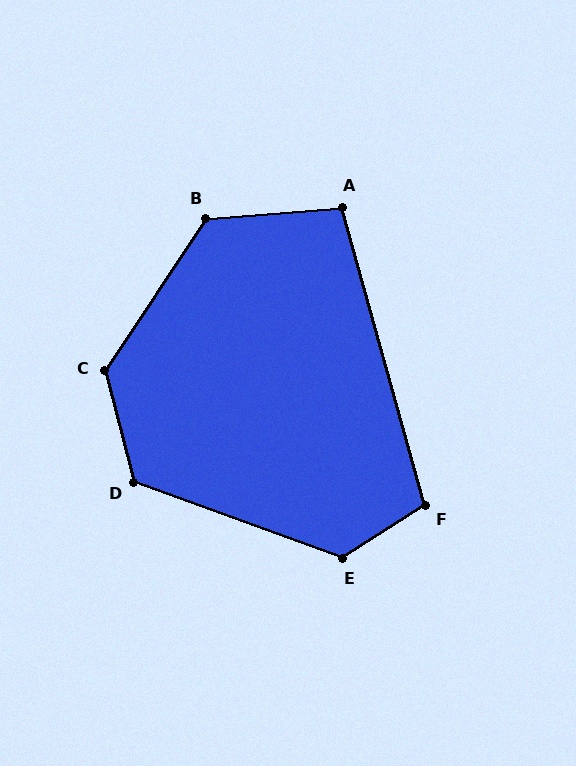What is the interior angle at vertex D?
Approximately 124 degrees (obtuse).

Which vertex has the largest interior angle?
C, at approximately 132 degrees.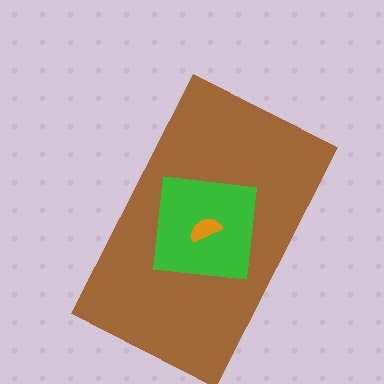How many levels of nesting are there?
3.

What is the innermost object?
The orange semicircle.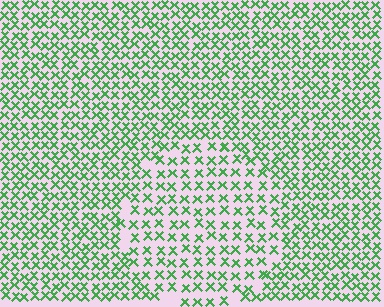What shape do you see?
I see a circle.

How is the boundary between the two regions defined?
The boundary is defined by a change in element density (approximately 1.6x ratio). All elements are the same color, size, and shape.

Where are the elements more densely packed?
The elements are more densely packed outside the circle boundary.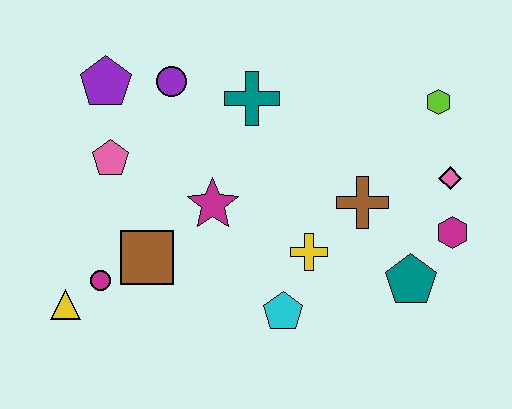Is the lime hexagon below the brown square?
No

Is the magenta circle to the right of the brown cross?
No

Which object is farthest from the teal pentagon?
The purple pentagon is farthest from the teal pentagon.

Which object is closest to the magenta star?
The brown square is closest to the magenta star.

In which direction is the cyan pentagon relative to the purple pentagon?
The cyan pentagon is below the purple pentagon.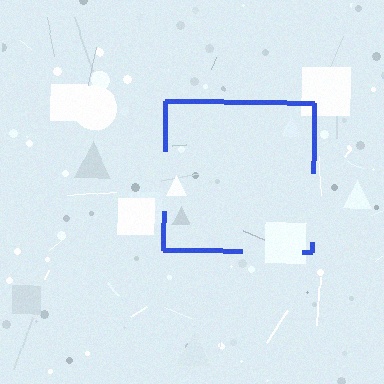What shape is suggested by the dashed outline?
The dashed outline suggests a square.